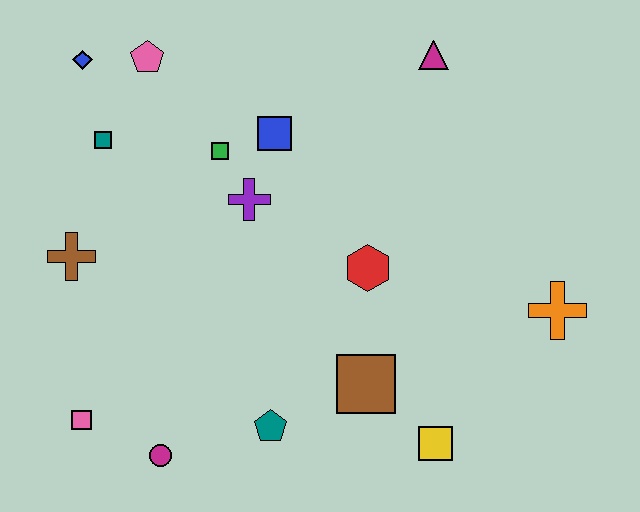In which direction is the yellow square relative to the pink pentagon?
The yellow square is below the pink pentagon.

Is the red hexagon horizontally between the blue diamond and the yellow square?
Yes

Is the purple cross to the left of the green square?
No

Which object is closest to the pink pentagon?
The blue diamond is closest to the pink pentagon.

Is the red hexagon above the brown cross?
No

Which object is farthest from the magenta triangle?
The pink square is farthest from the magenta triangle.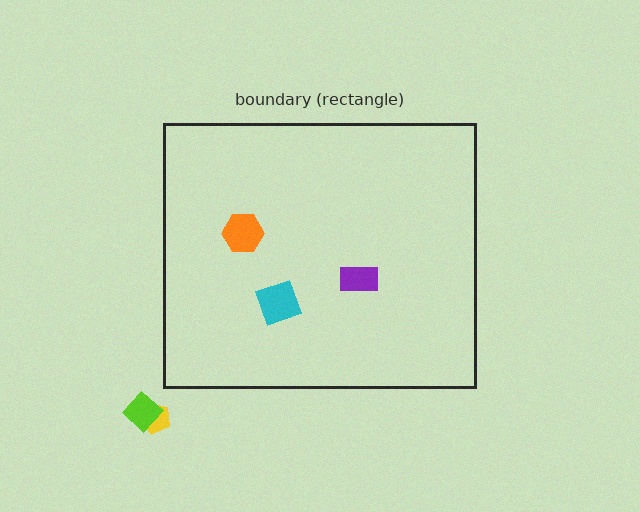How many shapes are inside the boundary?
3 inside, 2 outside.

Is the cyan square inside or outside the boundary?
Inside.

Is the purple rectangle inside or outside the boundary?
Inside.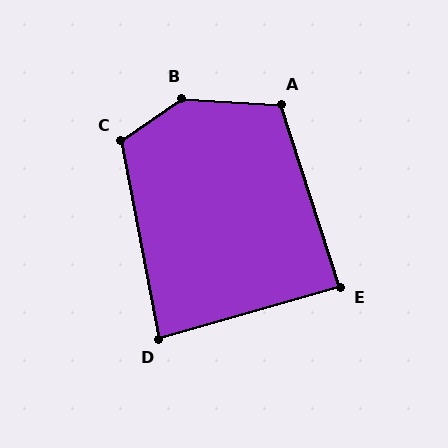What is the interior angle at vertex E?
Approximately 88 degrees (approximately right).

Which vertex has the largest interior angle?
B, at approximately 142 degrees.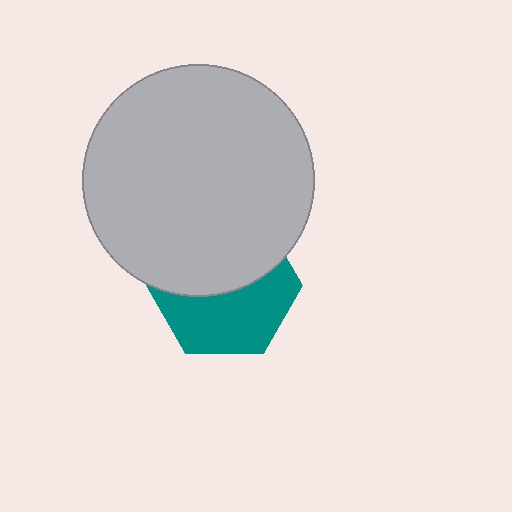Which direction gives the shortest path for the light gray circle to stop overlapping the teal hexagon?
Moving up gives the shortest separation.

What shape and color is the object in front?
The object in front is a light gray circle.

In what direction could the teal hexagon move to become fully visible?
The teal hexagon could move down. That would shift it out from behind the light gray circle entirely.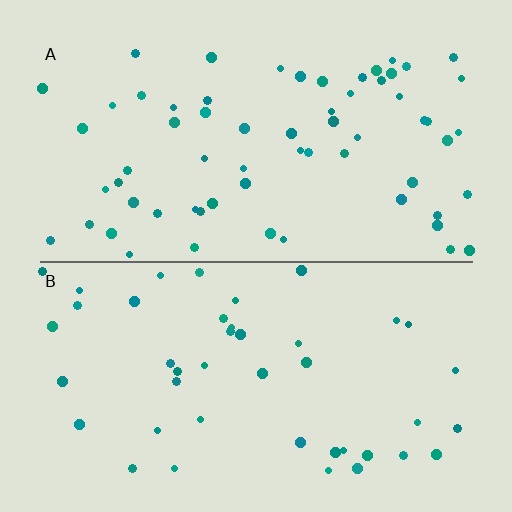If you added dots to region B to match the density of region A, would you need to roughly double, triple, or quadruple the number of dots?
Approximately double.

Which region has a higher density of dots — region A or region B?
A (the top).